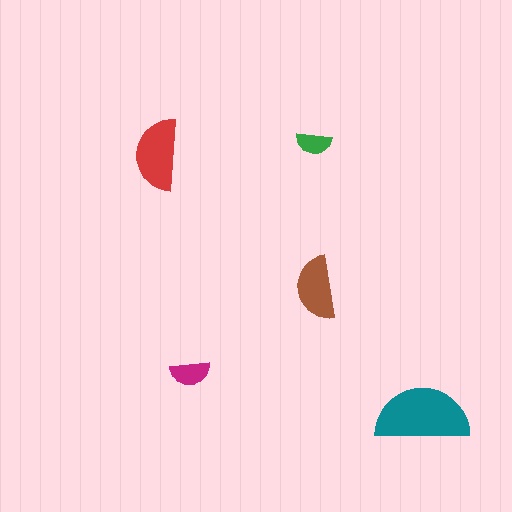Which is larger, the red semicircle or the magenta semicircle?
The red one.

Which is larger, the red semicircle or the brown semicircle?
The red one.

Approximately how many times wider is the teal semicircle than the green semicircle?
About 2.5 times wider.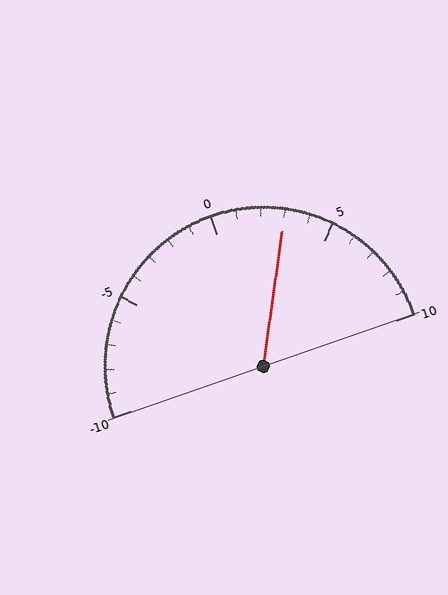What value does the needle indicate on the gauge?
The needle indicates approximately 3.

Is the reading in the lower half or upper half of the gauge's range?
The reading is in the upper half of the range (-10 to 10).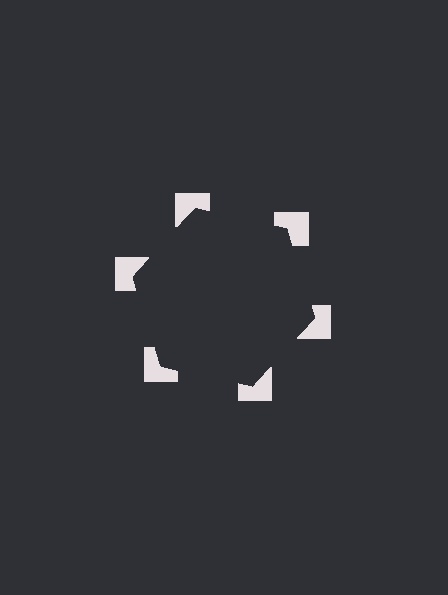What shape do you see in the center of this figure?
An illusory hexagon — its edges are inferred from the aligned wedge cuts in the notched squares, not physically drawn.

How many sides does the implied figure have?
6 sides.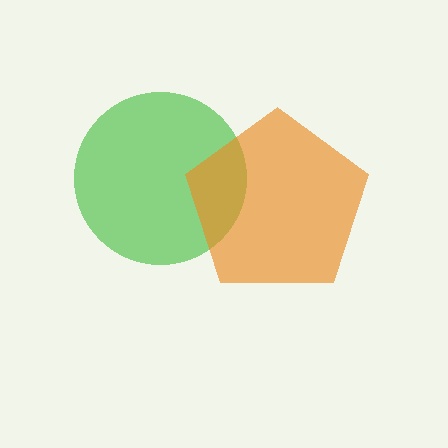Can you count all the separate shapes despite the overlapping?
Yes, there are 2 separate shapes.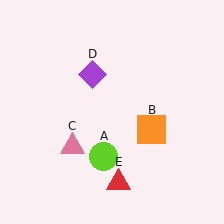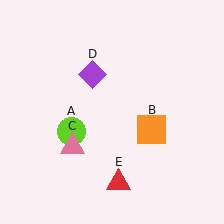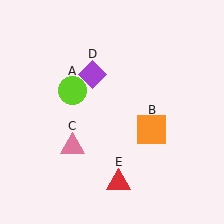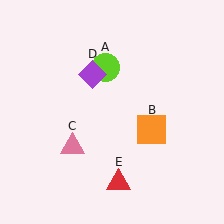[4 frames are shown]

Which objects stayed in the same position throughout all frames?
Orange square (object B) and pink triangle (object C) and purple diamond (object D) and red triangle (object E) remained stationary.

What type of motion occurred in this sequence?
The lime circle (object A) rotated clockwise around the center of the scene.